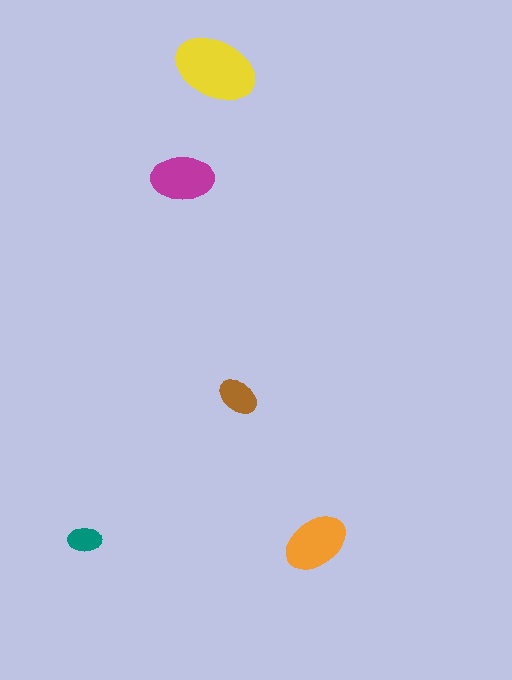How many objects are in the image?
There are 5 objects in the image.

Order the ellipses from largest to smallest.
the yellow one, the orange one, the magenta one, the brown one, the teal one.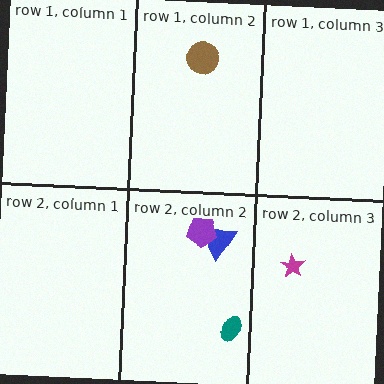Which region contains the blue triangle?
The row 2, column 2 region.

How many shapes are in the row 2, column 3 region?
1.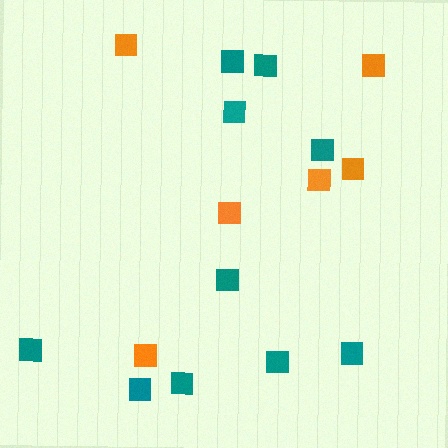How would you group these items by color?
There are 2 groups: one group of teal squares (10) and one group of orange squares (6).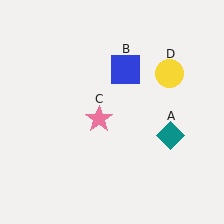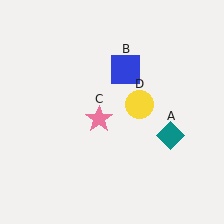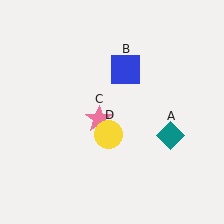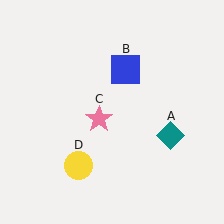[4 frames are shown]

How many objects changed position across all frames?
1 object changed position: yellow circle (object D).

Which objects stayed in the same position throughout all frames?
Teal diamond (object A) and blue square (object B) and pink star (object C) remained stationary.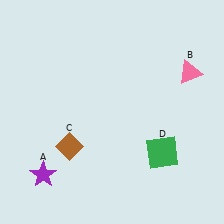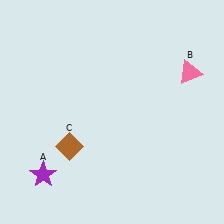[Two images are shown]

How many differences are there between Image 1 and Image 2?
There is 1 difference between the two images.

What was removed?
The green square (D) was removed in Image 2.